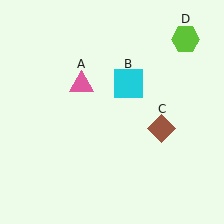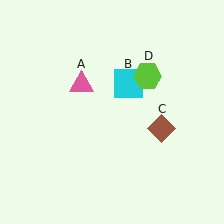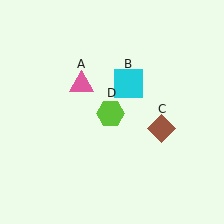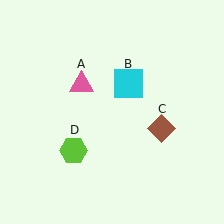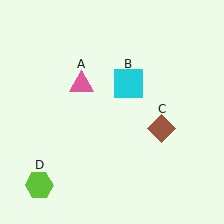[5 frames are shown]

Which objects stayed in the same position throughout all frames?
Pink triangle (object A) and cyan square (object B) and brown diamond (object C) remained stationary.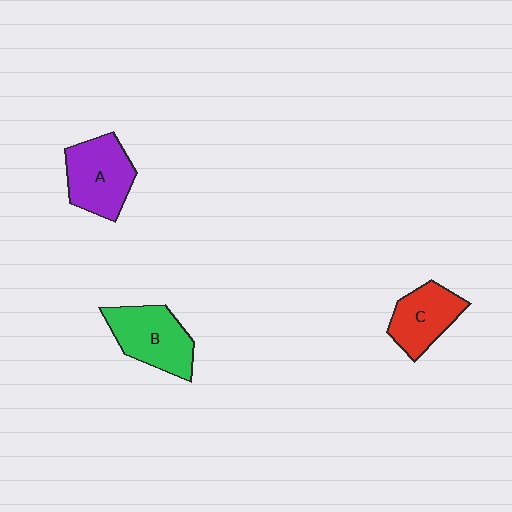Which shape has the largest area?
Shape A (purple).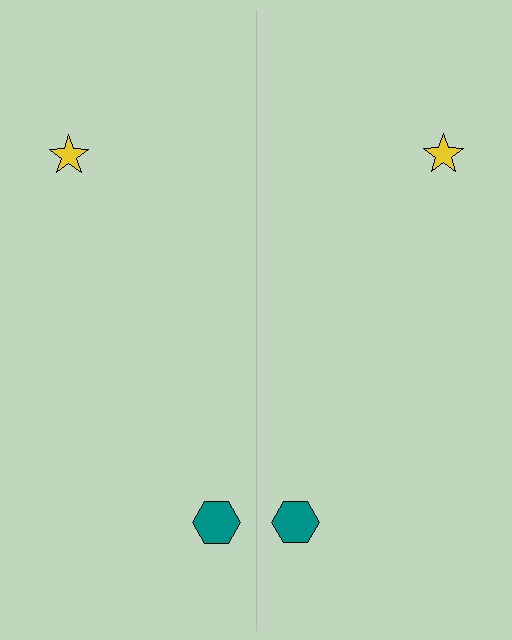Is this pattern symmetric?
Yes, this pattern has bilateral (reflection) symmetry.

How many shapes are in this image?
There are 4 shapes in this image.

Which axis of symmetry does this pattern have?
The pattern has a vertical axis of symmetry running through the center of the image.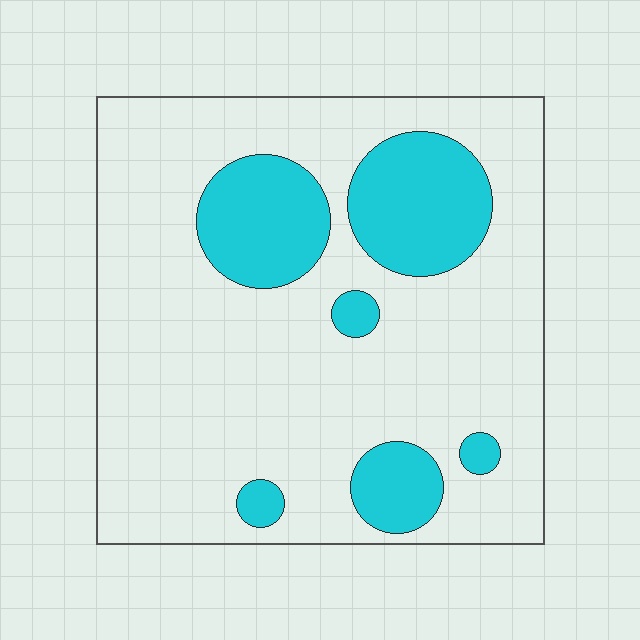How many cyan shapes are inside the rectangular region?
6.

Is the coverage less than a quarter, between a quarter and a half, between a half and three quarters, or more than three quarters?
Less than a quarter.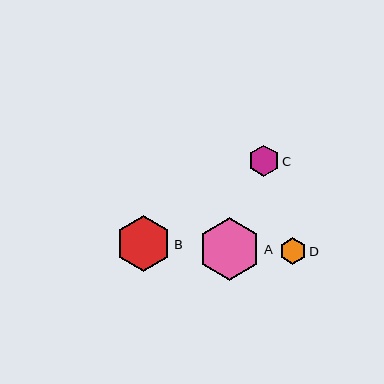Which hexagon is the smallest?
Hexagon D is the smallest with a size of approximately 26 pixels.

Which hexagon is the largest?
Hexagon A is the largest with a size of approximately 62 pixels.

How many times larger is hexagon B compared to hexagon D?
Hexagon B is approximately 2.1 times the size of hexagon D.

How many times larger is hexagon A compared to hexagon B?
Hexagon A is approximately 1.1 times the size of hexagon B.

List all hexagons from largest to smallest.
From largest to smallest: A, B, C, D.